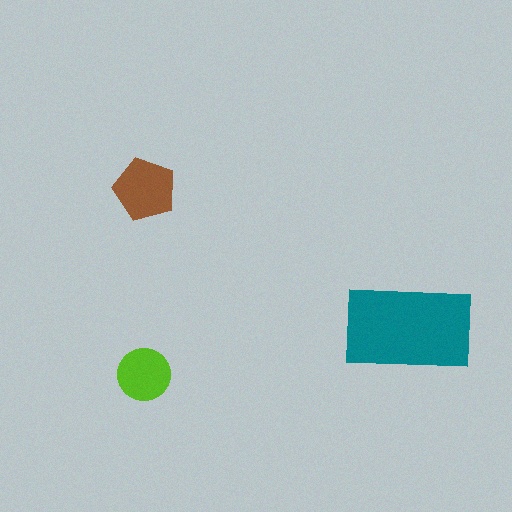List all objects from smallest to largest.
The lime circle, the brown pentagon, the teal rectangle.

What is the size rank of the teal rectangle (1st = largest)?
1st.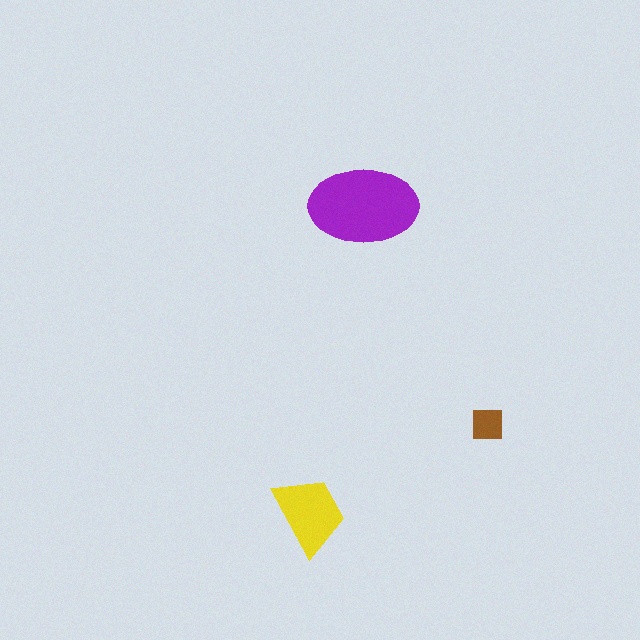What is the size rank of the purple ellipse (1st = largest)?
1st.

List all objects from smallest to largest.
The brown square, the yellow trapezoid, the purple ellipse.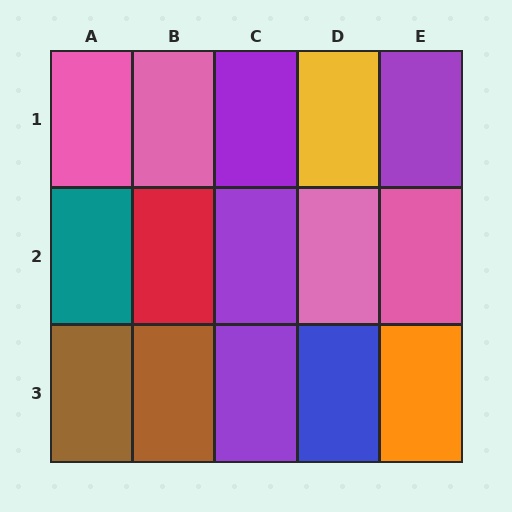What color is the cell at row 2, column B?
Red.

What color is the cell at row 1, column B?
Pink.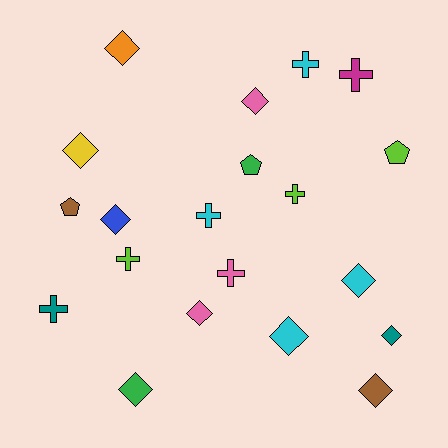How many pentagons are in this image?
There are 3 pentagons.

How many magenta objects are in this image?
There is 1 magenta object.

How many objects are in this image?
There are 20 objects.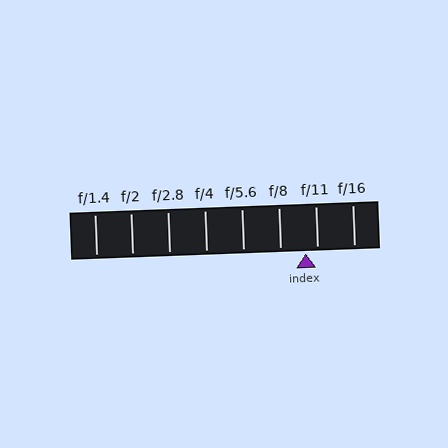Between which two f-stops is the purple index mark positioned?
The index mark is between f/8 and f/11.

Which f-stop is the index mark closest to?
The index mark is closest to f/11.